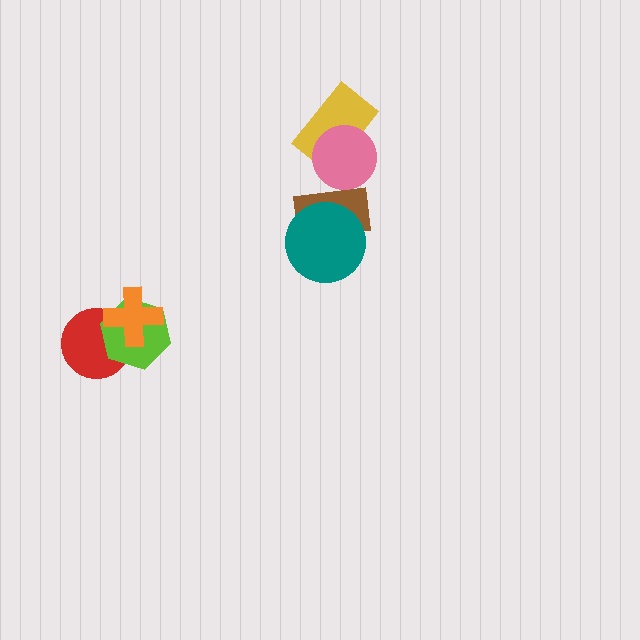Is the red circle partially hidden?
Yes, it is partially covered by another shape.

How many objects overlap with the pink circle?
2 objects overlap with the pink circle.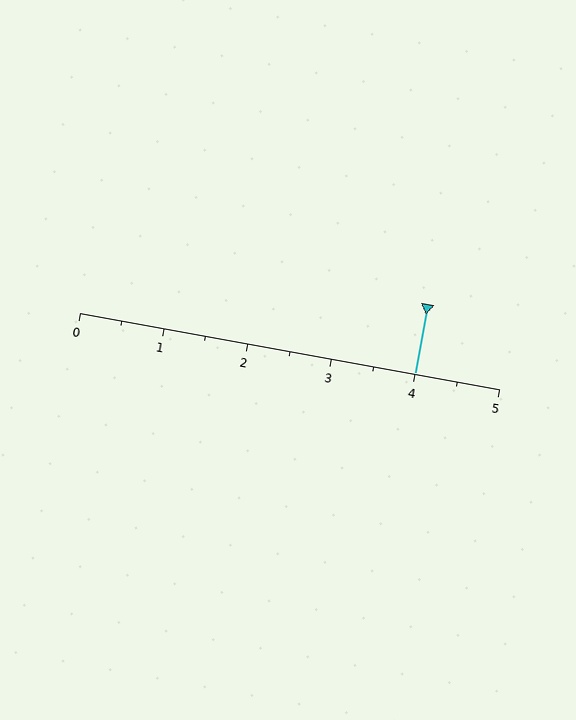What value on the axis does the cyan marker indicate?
The marker indicates approximately 4.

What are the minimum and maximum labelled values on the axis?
The axis runs from 0 to 5.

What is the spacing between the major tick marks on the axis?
The major ticks are spaced 1 apart.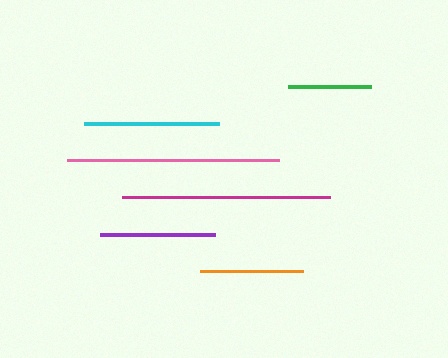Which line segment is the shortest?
The green line is the shortest at approximately 83 pixels.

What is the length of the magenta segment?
The magenta segment is approximately 208 pixels long.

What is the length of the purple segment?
The purple segment is approximately 115 pixels long.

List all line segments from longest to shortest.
From longest to shortest: pink, magenta, cyan, purple, orange, green.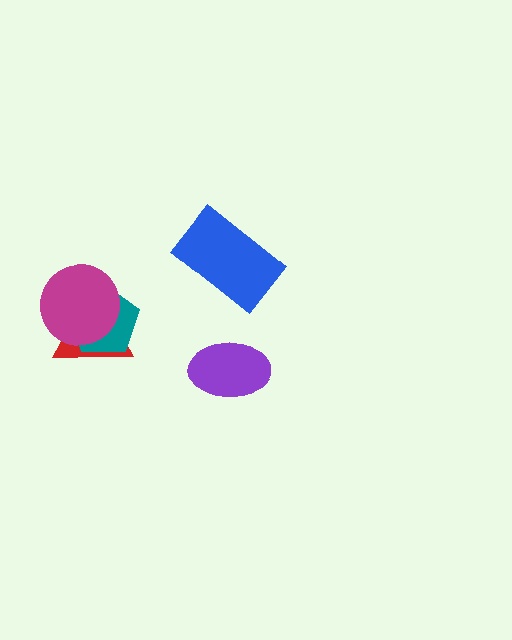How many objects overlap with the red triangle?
2 objects overlap with the red triangle.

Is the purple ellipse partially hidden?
No, no other shape covers it.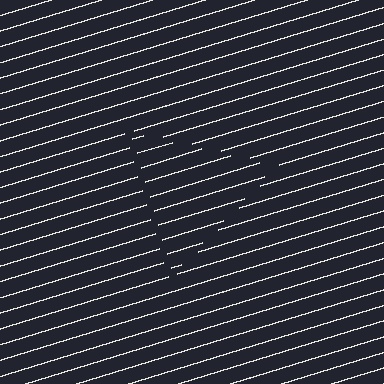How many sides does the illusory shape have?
3 sides — the line-ends trace a triangle.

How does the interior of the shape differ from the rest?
The interior of the shape contains the same grating, shifted by half a period — the contour is defined by the phase discontinuity where line-ends from the inner and outer gratings abut.